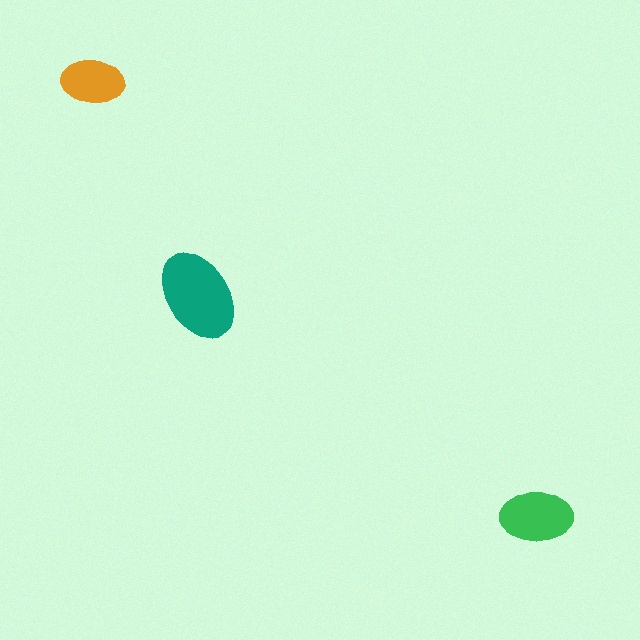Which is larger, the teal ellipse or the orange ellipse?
The teal one.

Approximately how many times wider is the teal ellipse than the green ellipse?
About 1.5 times wider.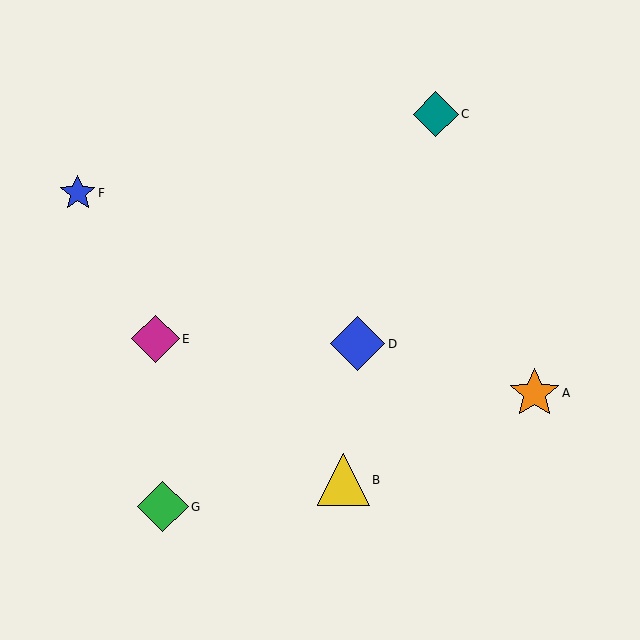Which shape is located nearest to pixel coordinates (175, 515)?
The green diamond (labeled G) at (163, 507) is nearest to that location.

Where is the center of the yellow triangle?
The center of the yellow triangle is at (344, 480).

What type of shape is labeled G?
Shape G is a green diamond.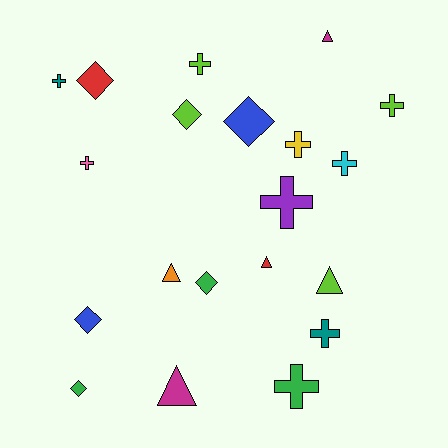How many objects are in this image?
There are 20 objects.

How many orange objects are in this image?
There is 1 orange object.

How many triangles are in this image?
There are 5 triangles.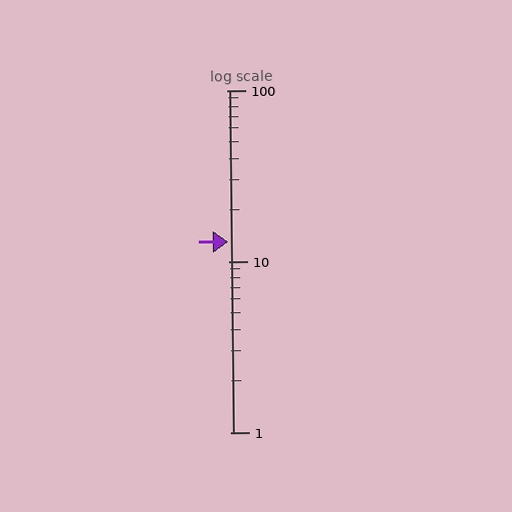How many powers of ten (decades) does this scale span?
The scale spans 2 decades, from 1 to 100.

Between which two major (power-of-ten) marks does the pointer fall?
The pointer is between 10 and 100.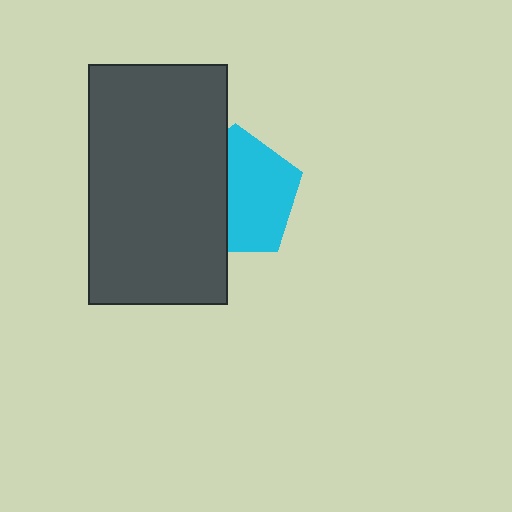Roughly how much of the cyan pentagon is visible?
About half of it is visible (roughly 59%).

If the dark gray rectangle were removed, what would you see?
You would see the complete cyan pentagon.